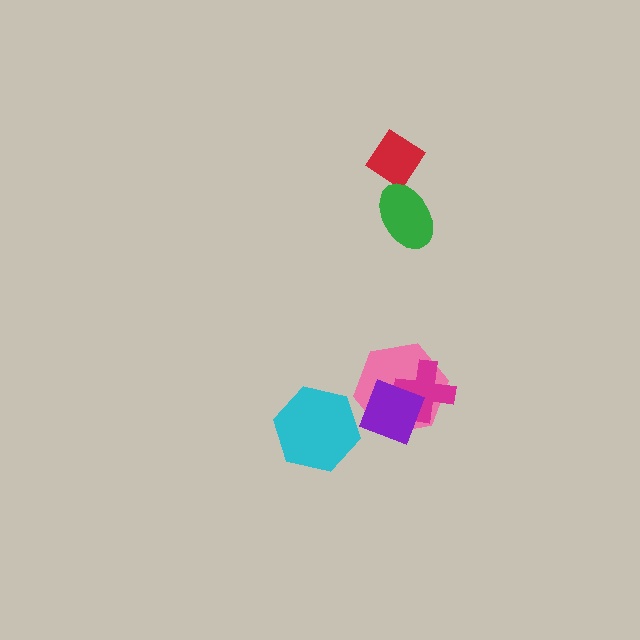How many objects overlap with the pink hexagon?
2 objects overlap with the pink hexagon.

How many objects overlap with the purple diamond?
2 objects overlap with the purple diamond.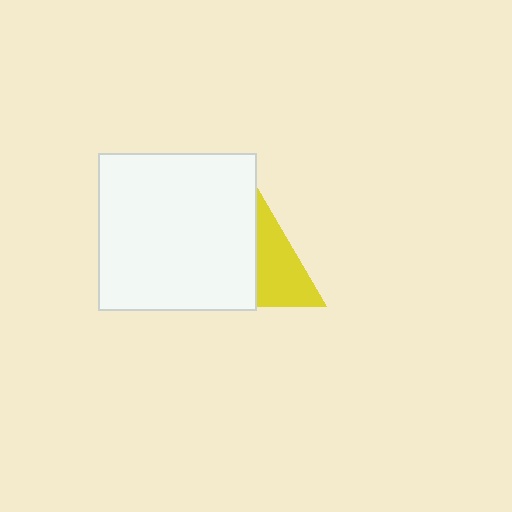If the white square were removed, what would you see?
You would see the complete yellow triangle.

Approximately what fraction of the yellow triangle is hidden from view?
Roughly 50% of the yellow triangle is hidden behind the white square.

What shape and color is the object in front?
The object in front is a white square.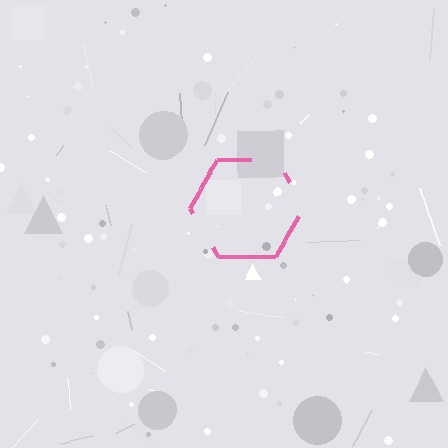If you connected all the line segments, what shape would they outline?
They would outline a hexagon.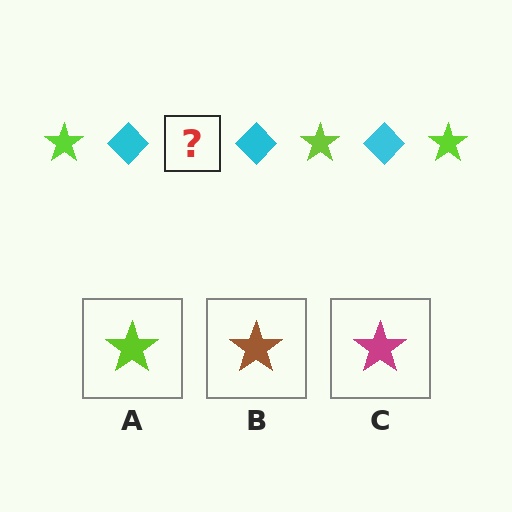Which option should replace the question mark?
Option A.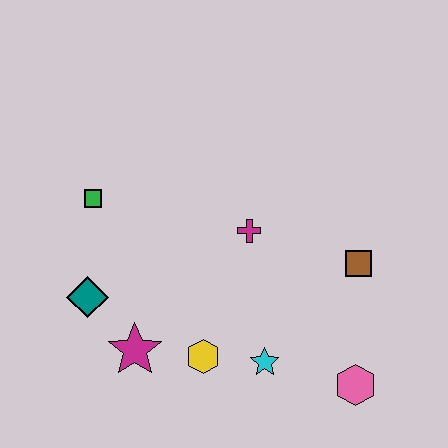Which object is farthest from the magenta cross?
The pink hexagon is farthest from the magenta cross.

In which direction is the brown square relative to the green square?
The brown square is to the right of the green square.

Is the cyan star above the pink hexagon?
Yes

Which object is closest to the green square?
The teal diamond is closest to the green square.